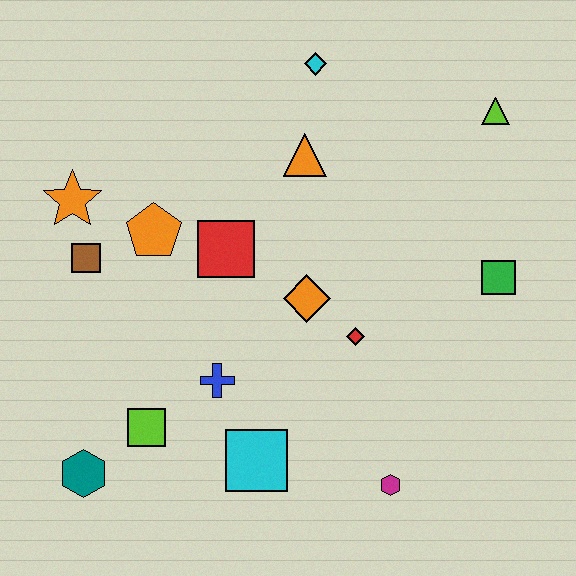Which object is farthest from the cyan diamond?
The teal hexagon is farthest from the cyan diamond.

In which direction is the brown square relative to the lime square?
The brown square is above the lime square.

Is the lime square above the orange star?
No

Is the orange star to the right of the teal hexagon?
No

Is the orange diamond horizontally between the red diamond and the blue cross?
Yes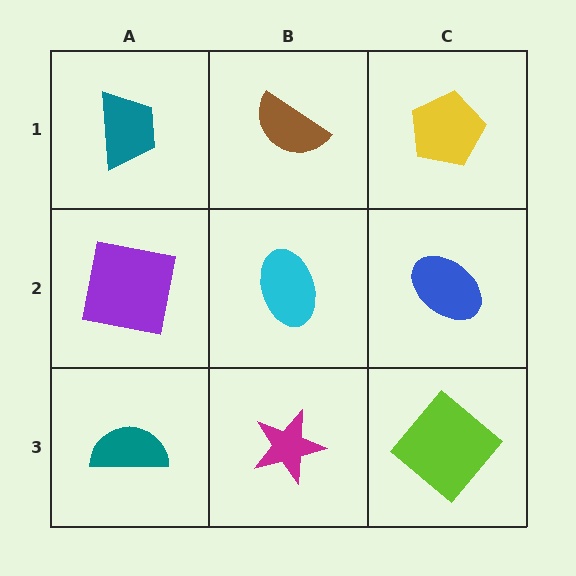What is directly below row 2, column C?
A lime diamond.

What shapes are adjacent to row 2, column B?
A brown semicircle (row 1, column B), a magenta star (row 3, column B), a purple square (row 2, column A), a blue ellipse (row 2, column C).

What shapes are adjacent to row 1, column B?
A cyan ellipse (row 2, column B), a teal trapezoid (row 1, column A), a yellow pentagon (row 1, column C).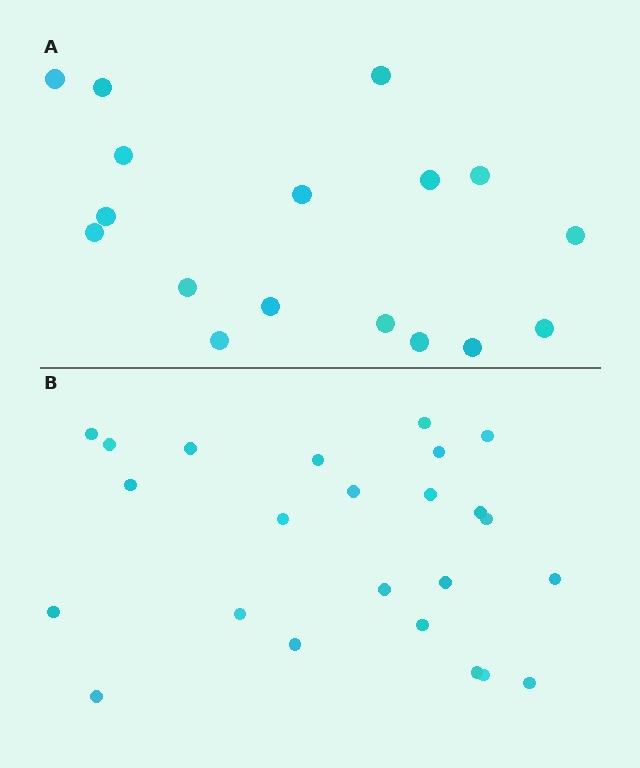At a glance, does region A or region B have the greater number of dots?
Region B (the bottom region) has more dots.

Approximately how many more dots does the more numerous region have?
Region B has roughly 8 or so more dots than region A.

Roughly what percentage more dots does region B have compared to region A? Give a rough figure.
About 40% more.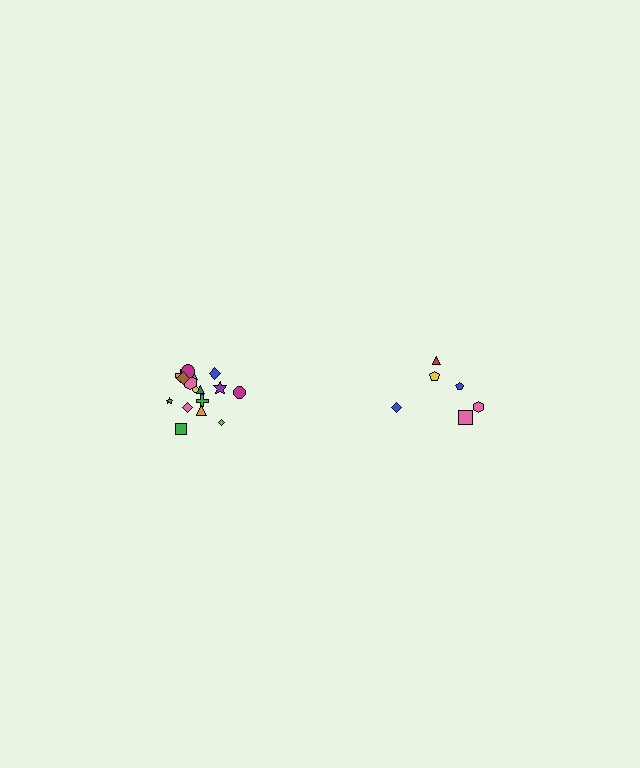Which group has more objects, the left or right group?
The left group.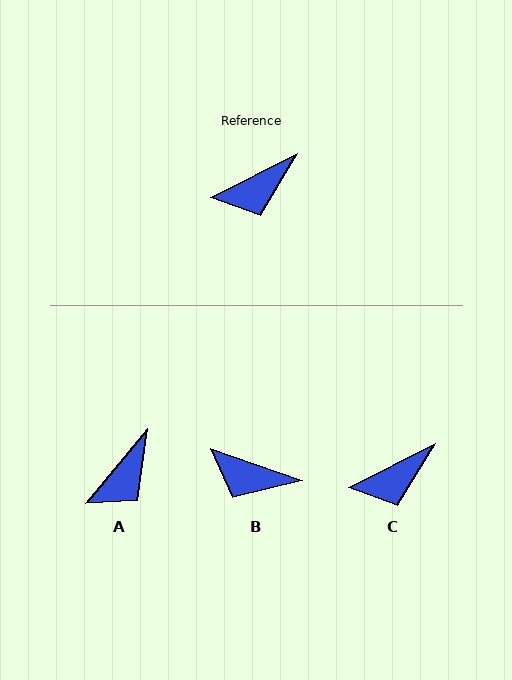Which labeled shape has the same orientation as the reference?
C.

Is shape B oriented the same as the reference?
No, it is off by about 46 degrees.